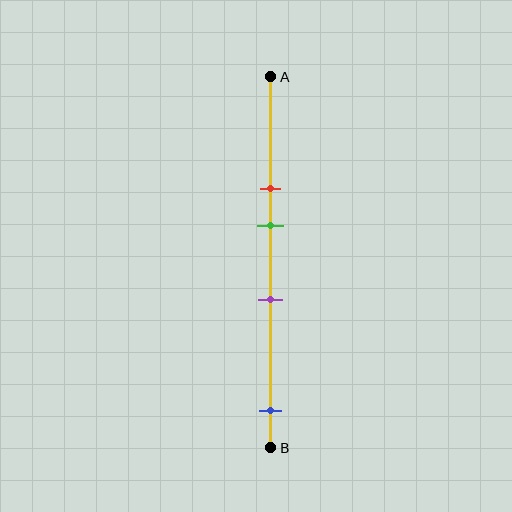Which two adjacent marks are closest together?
The red and green marks are the closest adjacent pair.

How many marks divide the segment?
There are 4 marks dividing the segment.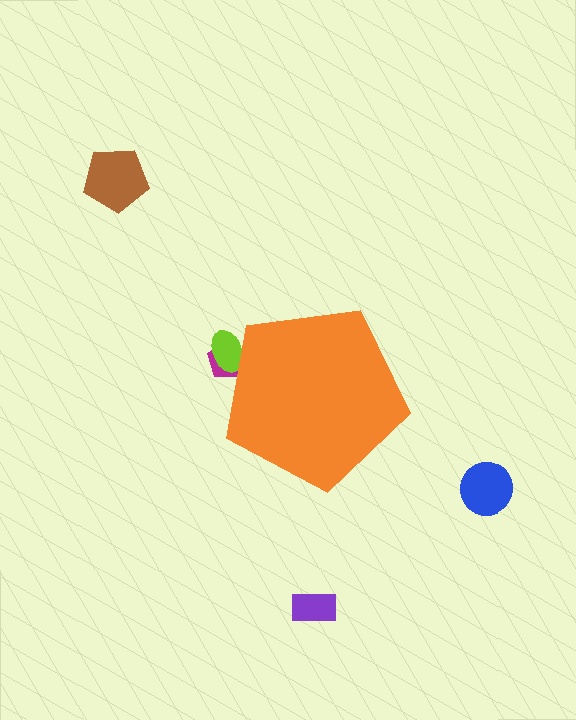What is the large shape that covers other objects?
An orange pentagon.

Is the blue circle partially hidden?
No, the blue circle is fully visible.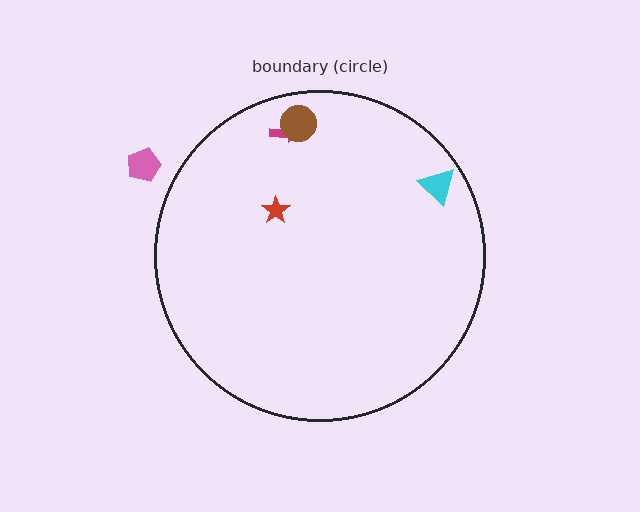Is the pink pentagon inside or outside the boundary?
Outside.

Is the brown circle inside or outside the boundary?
Inside.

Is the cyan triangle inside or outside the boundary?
Inside.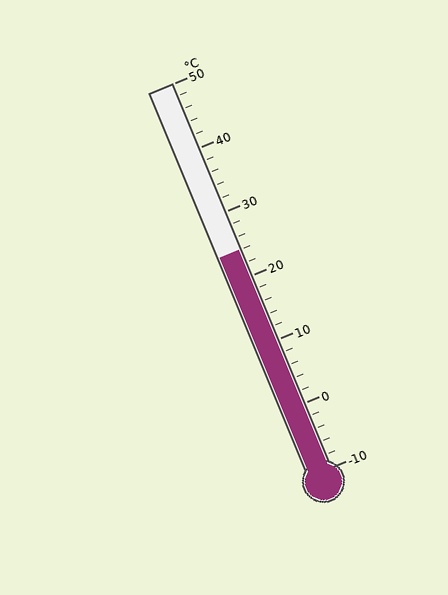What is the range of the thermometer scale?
The thermometer scale ranges from -10°C to 50°C.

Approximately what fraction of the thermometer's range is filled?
The thermometer is filled to approximately 55% of its range.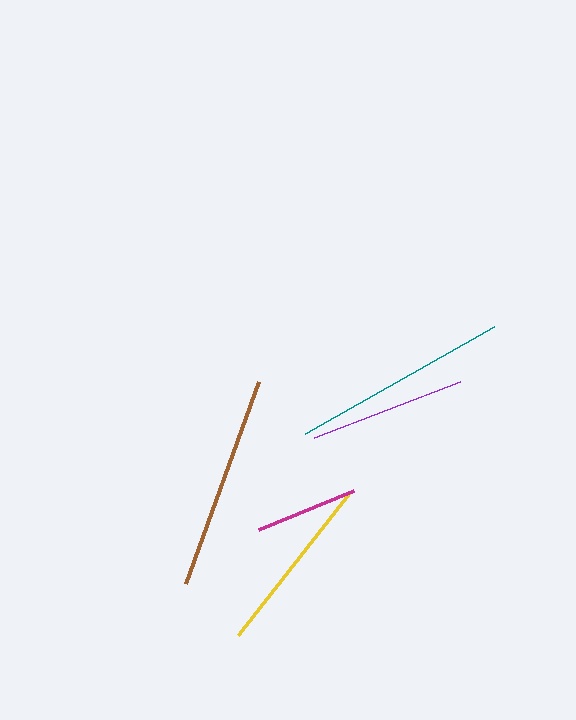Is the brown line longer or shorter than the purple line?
The brown line is longer than the purple line.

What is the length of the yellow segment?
The yellow segment is approximately 181 pixels long.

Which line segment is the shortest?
The magenta line is the shortest at approximately 103 pixels.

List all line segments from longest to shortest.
From longest to shortest: teal, brown, yellow, purple, magenta.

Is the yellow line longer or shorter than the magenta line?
The yellow line is longer than the magenta line.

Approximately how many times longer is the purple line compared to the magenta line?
The purple line is approximately 1.5 times the length of the magenta line.